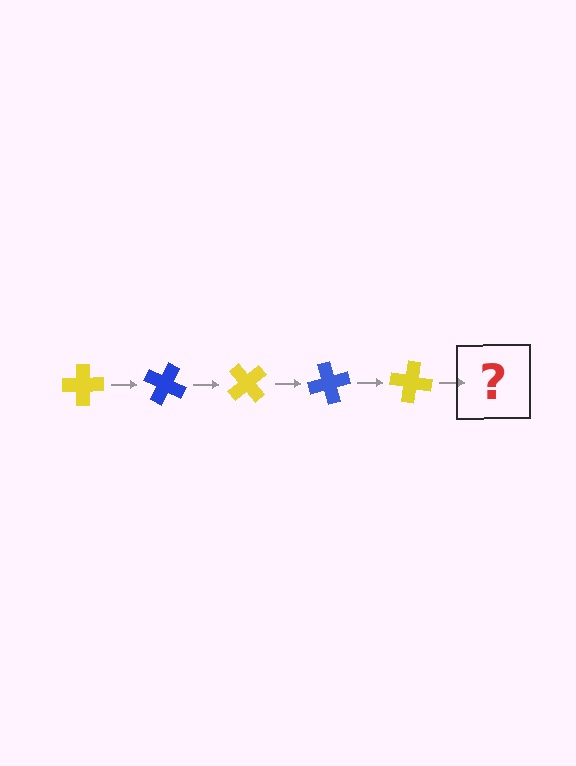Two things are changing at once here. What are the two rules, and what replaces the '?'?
The two rules are that it rotates 25 degrees each step and the color cycles through yellow and blue. The '?' should be a blue cross, rotated 125 degrees from the start.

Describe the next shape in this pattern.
It should be a blue cross, rotated 125 degrees from the start.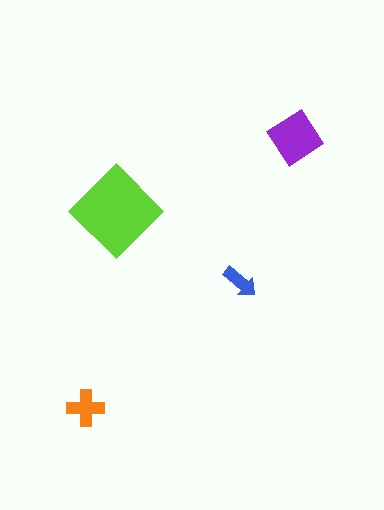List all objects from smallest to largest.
The blue arrow, the orange cross, the purple diamond, the lime diamond.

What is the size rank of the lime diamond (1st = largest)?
1st.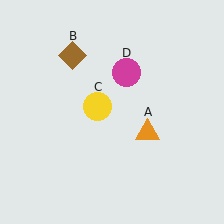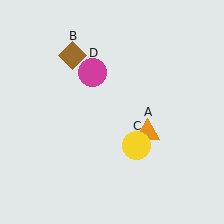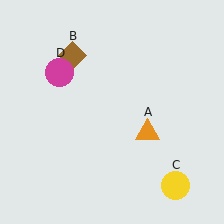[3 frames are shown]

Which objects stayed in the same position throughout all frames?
Orange triangle (object A) and brown diamond (object B) remained stationary.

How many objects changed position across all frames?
2 objects changed position: yellow circle (object C), magenta circle (object D).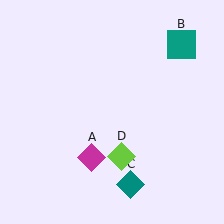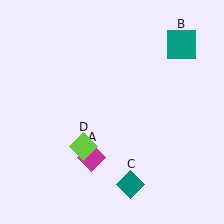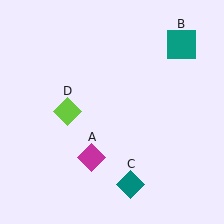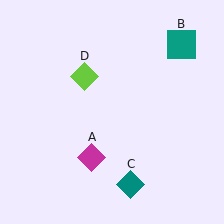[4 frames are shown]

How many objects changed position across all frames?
1 object changed position: lime diamond (object D).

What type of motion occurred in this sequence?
The lime diamond (object D) rotated clockwise around the center of the scene.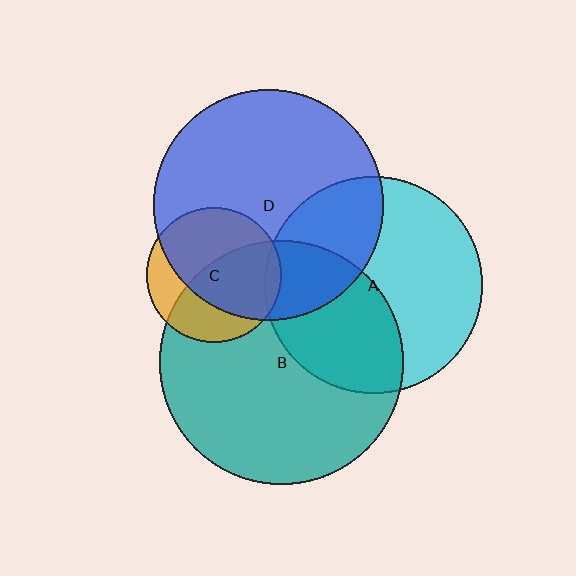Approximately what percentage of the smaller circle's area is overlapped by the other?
Approximately 40%.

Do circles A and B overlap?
Yes.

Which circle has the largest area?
Circle B (teal).